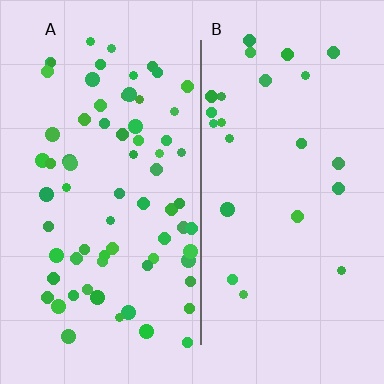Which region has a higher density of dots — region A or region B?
A (the left).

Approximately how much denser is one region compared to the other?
Approximately 2.9× — region A over region B.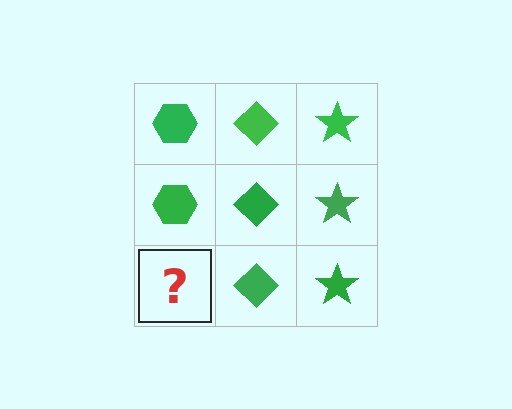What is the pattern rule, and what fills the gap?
The rule is that each column has a consistent shape. The gap should be filled with a green hexagon.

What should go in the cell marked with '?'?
The missing cell should contain a green hexagon.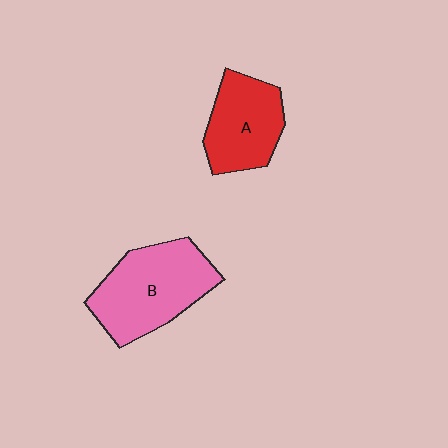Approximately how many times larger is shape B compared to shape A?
Approximately 1.4 times.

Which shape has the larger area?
Shape B (pink).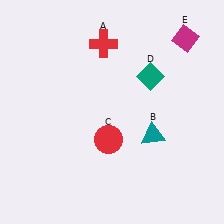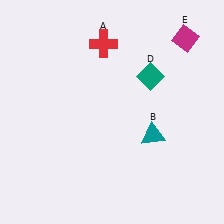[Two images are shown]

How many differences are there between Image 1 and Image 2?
There is 1 difference between the two images.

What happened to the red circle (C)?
The red circle (C) was removed in Image 2. It was in the bottom-left area of Image 1.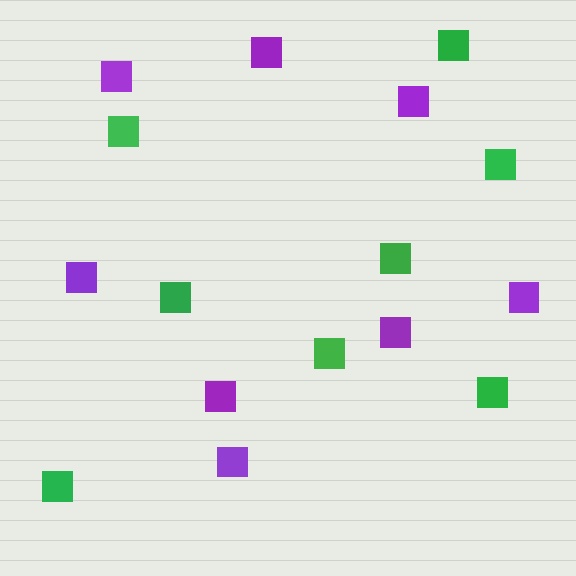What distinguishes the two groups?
There are 2 groups: one group of purple squares (8) and one group of green squares (8).